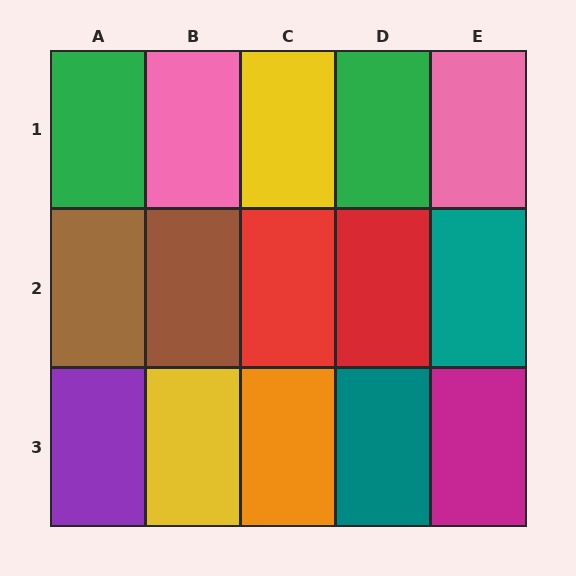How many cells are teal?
2 cells are teal.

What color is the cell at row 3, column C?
Orange.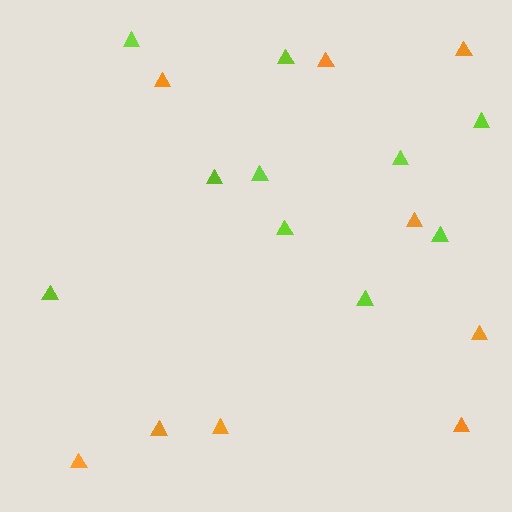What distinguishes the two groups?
There are 2 groups: one group of orange triangles (9) and one group of lime triangles (10).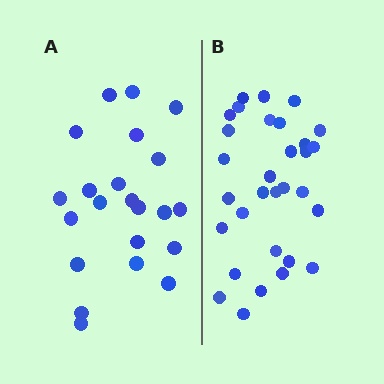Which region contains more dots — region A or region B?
Region B (the right region) has more dots.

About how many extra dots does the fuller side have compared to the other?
Region B has roughly 8 or so more dots than region A.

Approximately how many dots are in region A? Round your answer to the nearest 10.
About 20 dots. (The exact count is 22, which rounds to 20.)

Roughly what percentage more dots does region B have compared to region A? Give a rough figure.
About 40% more.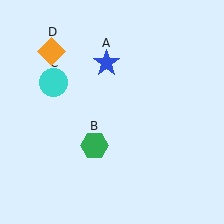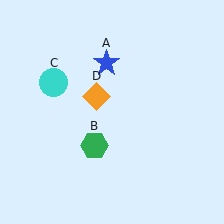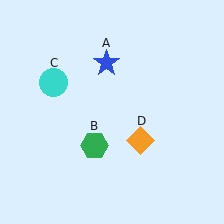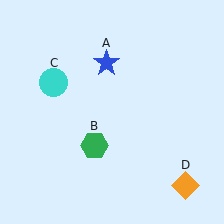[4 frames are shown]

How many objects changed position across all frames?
1 object changed position: orange diamond (object D).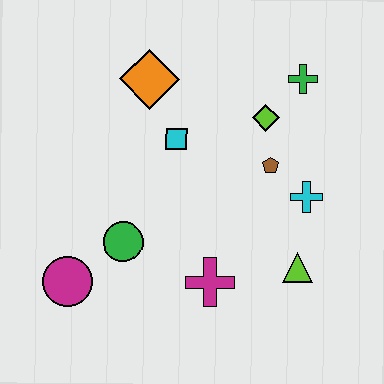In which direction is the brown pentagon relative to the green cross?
The brown pentagon is below the green cross.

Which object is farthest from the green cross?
The magenta circle is farthest from the green cross.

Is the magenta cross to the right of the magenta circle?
Yes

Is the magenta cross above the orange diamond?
No